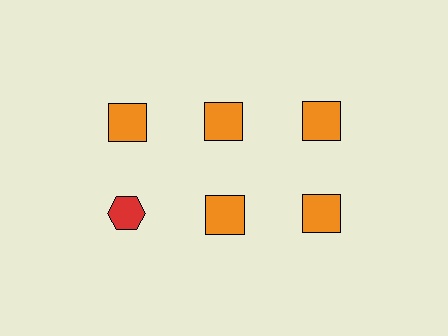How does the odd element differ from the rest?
It differs in both color (red instead of orange) and shape (hexagon instead of square).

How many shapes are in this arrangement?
There are 6 shapes arranged in a grid pattern.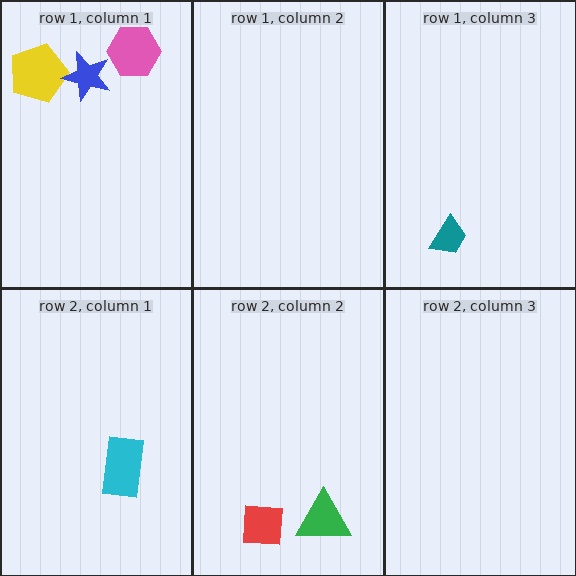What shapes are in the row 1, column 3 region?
The teal trapezoid.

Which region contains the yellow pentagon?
The row 1, column 1 region.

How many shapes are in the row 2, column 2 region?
2.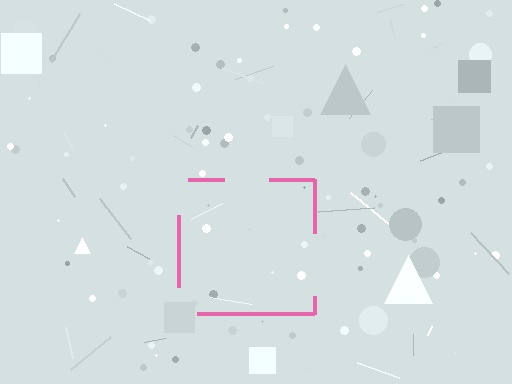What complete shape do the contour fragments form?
The contour fragments form a square.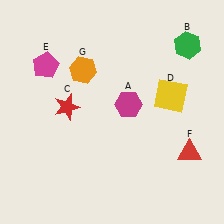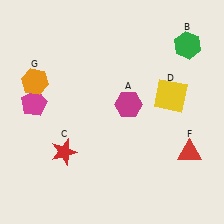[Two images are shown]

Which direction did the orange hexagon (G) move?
The orange hexagon (G) moved left.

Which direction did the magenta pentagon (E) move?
The magenta pentagon (E) moved down.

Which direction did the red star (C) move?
The red star (C) moved down.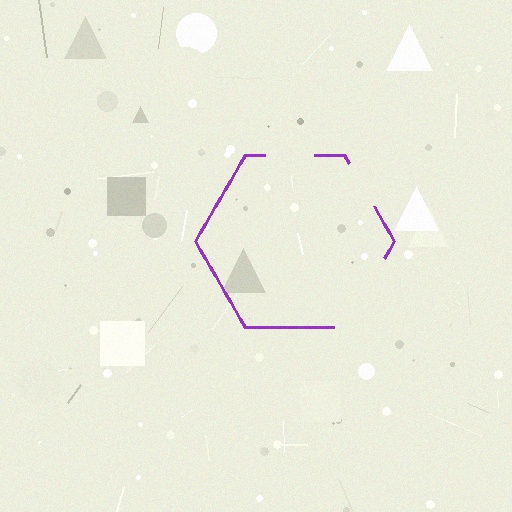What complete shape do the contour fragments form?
The contour fragments form a hexagon.